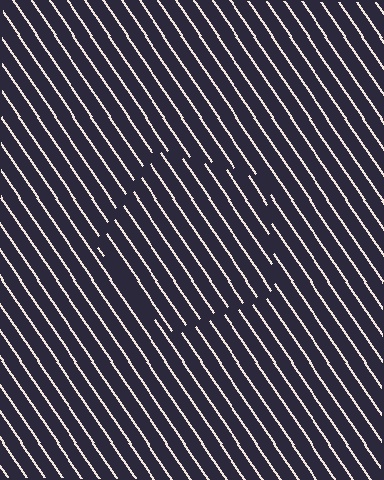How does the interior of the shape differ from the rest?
The interior of the shape contains the same grating, shifted by half a period — the contour is defined by the phase discontinuity where line-ends from the inner and outer gratings abut.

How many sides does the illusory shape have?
5 sides — the line-ends trace a pentagon.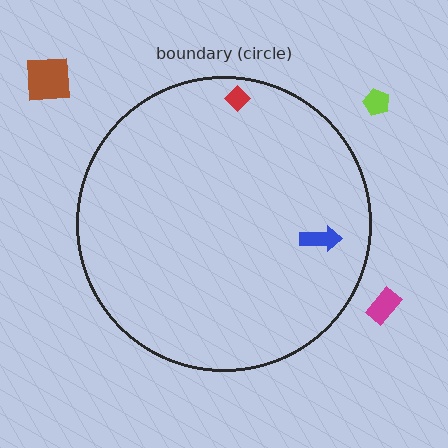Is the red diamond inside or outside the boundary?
Inside.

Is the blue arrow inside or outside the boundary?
Inside.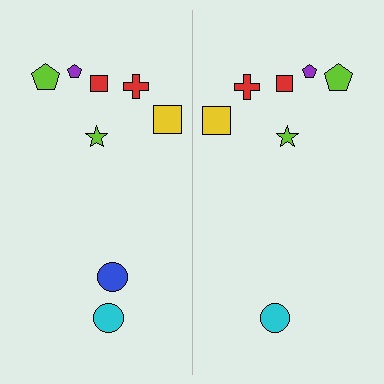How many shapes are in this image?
There are 15 shapes in this image.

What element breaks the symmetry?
A blue circle is missing from the right side.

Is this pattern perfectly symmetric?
No, the pattern is not perfectly symmetric. A blue circle is missing from the right side.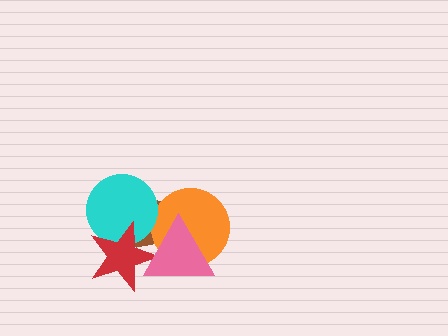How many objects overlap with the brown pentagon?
4 objects overlap with the brown pentagon.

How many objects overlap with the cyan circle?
2 objects overlap with the cyan circle.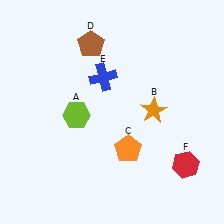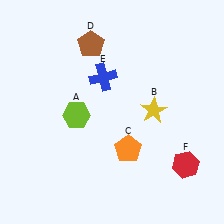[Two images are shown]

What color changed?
The star (B) changed from orange in Image 1 to yellow in Image 2.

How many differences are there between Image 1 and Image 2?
There is 1 difference between the two images.